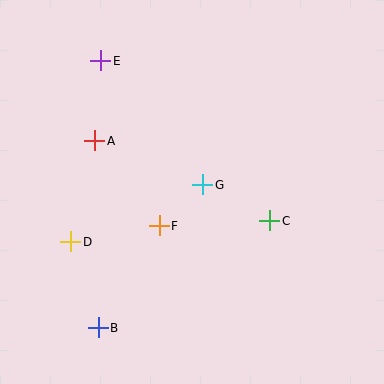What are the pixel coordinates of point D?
Point D is at (71, 242).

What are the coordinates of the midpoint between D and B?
The midpoint between D and B is at (84, 285).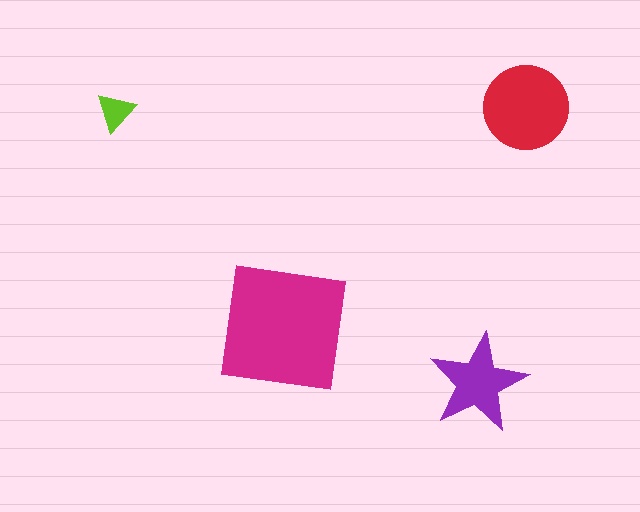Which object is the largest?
The magenta square.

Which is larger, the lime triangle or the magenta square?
The magenta square.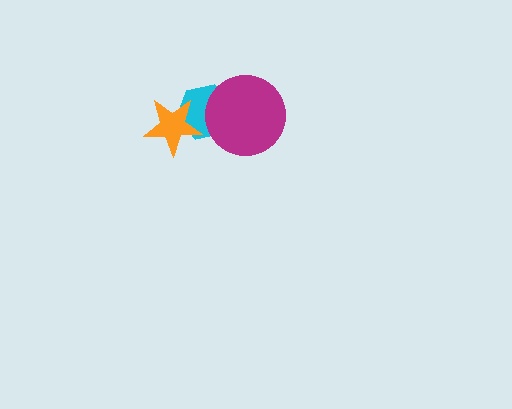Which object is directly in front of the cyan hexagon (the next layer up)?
The magenta circle is directly in front of the cyan hexagon.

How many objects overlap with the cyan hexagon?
2 objects overlap with the cyan hexagon.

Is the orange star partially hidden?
No, no other shape covers it.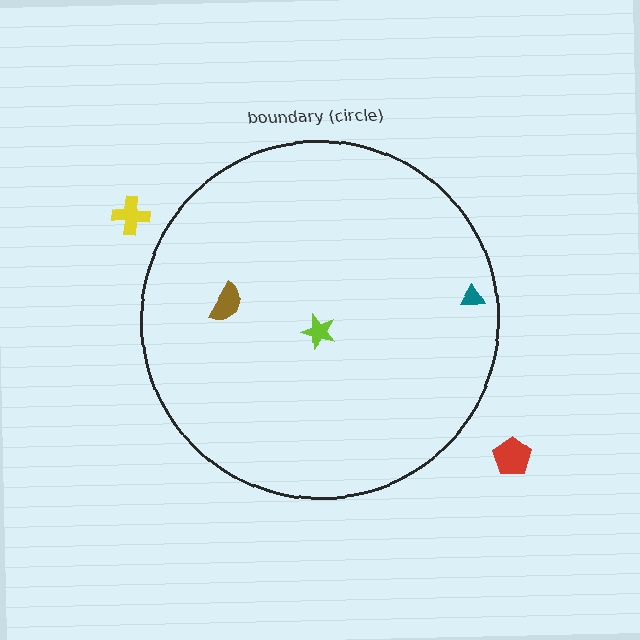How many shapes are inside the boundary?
3 inside, 2 outside.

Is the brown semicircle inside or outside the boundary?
Inside.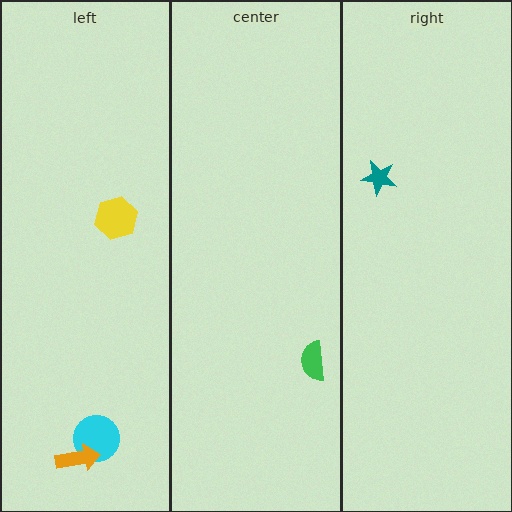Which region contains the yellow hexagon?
The left region.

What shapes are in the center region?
The green semicircle.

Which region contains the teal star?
The right region.